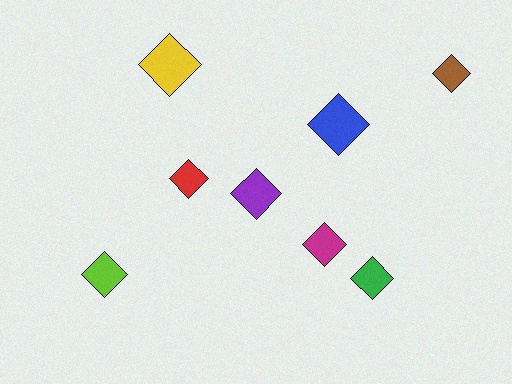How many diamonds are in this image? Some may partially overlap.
There are 8 diamonds.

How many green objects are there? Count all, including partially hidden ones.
There is 1 green object.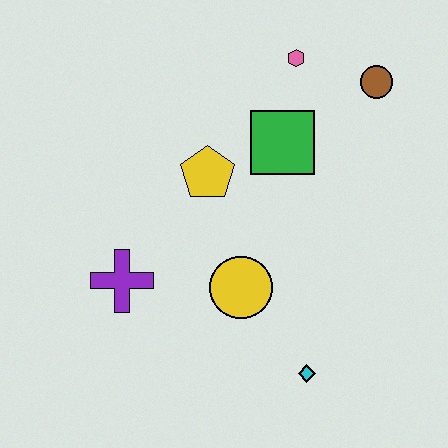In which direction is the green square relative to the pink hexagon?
The green square is below the pink hexagon.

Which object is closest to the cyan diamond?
The yellow circle is closest to the cyan diamond.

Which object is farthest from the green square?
The cyan diamond is farthest from the green square.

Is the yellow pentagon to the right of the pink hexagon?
No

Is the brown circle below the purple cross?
No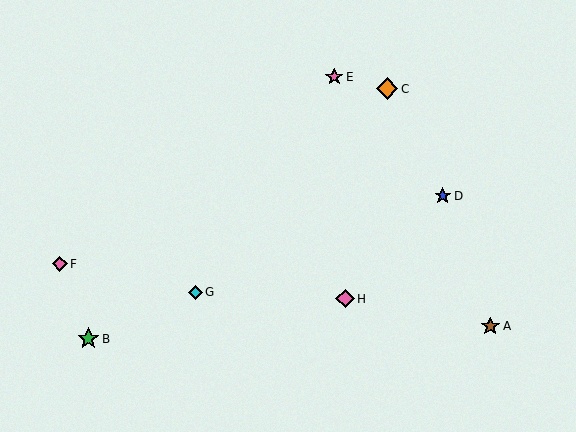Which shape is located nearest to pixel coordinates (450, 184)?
The blue star (labeled D) at (443, 196) is nearest to that location.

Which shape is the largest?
The orange diamond (labeled C) is the largest.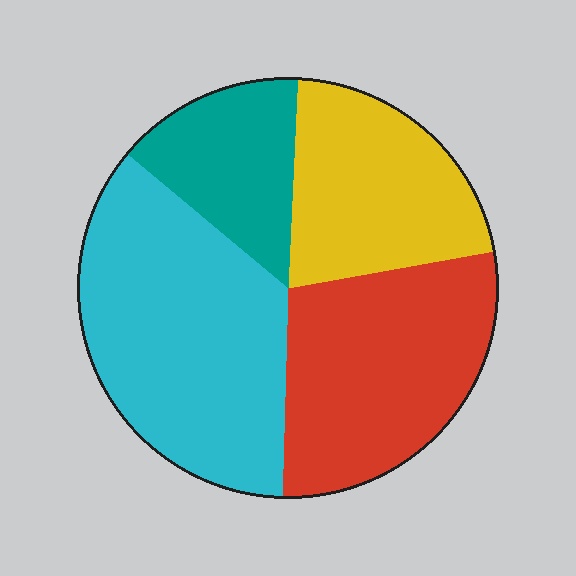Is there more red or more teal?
Red.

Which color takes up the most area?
Cyan, at roughly 35%.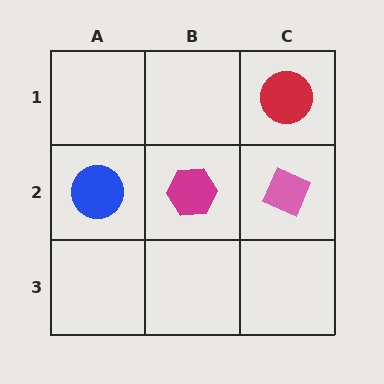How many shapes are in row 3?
0 shapes.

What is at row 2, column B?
A magenta hexagon.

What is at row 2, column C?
A pink diamond.